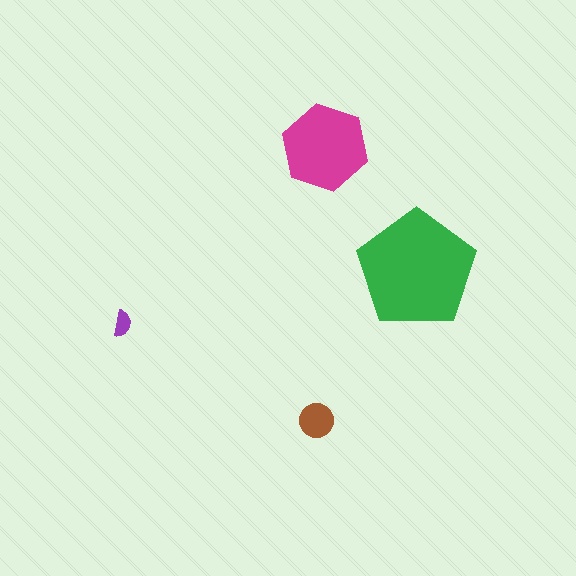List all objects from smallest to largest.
The purple semicircle, the brown circle, the magenta hexagon, the green pentagon.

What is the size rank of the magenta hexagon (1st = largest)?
2nd.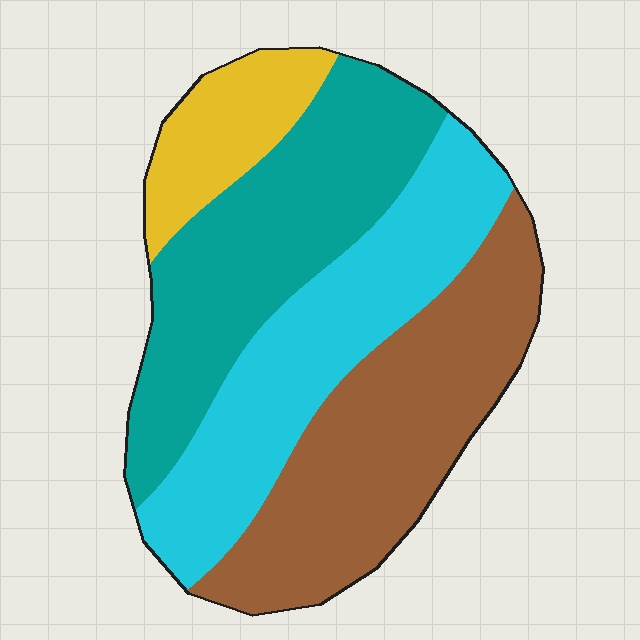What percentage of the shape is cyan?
Cyan covers roughly 30% of the shape.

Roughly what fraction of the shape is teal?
Teal takes up between a sixth and a third of the shape.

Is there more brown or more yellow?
Brown.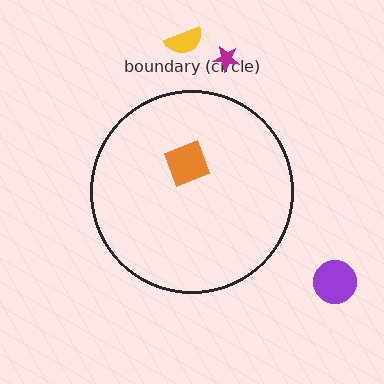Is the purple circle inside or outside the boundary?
Outside.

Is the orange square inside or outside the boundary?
Inside.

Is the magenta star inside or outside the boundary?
Outside.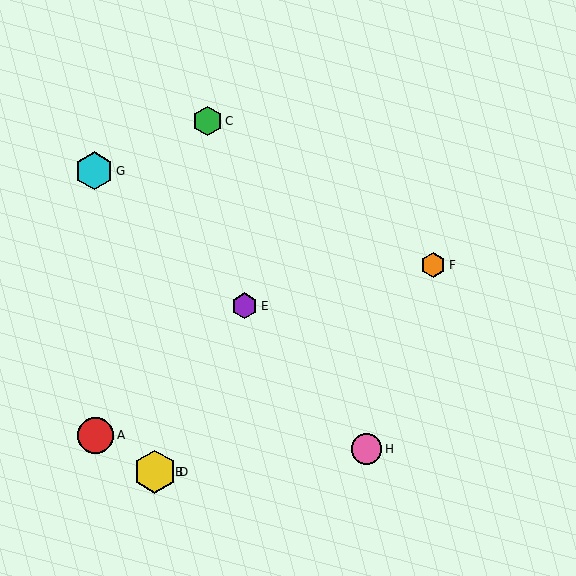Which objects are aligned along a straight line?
Objects B, D, E are aligned along a straight line.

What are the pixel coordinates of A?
Object A is at (96, 435).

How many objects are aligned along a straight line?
3 objects (B, D, E) are aligned along a straight line.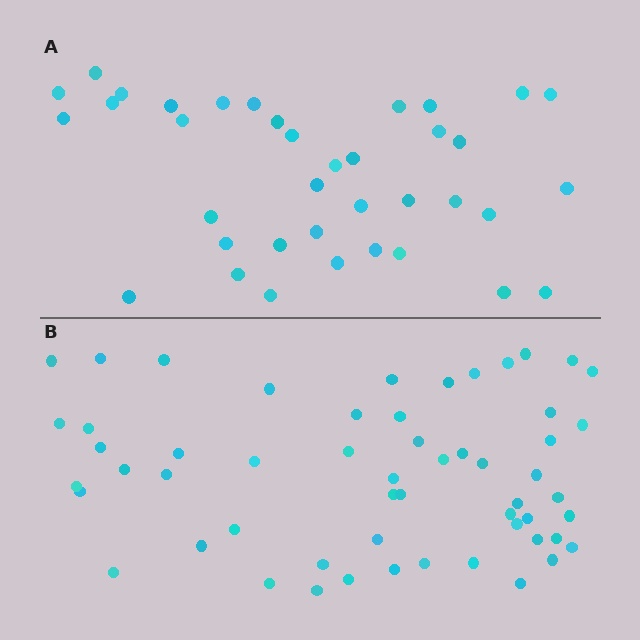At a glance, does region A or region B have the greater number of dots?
Region B (the bottom region) has more dots.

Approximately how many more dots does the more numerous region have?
Region B has approximately 20 more dots than region A.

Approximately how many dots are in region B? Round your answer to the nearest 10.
About 60 dots. (The exact count is 56, which rounds to 60.)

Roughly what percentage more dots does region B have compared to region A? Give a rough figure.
About 50% more.